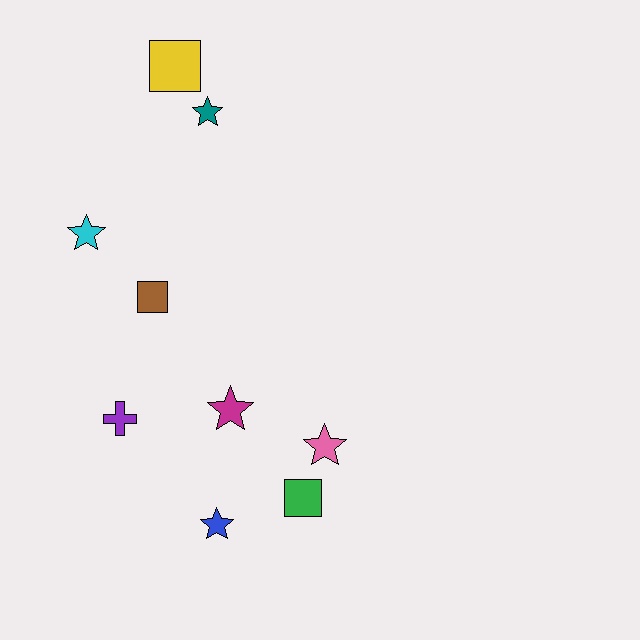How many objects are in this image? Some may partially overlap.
There are 9 objects.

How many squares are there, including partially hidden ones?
There are 3 squares.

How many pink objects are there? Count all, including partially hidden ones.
There is 1 pink object.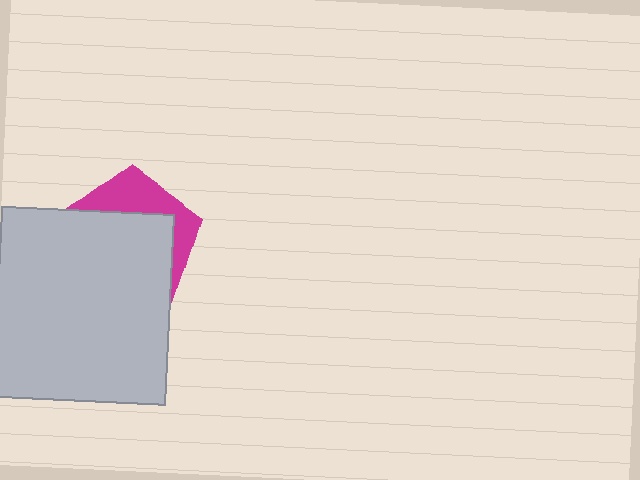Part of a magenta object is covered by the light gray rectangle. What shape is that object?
It is a pentagon.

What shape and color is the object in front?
The object in front is a light gray rectangle.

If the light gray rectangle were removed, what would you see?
You would see the complete magenta pentagon.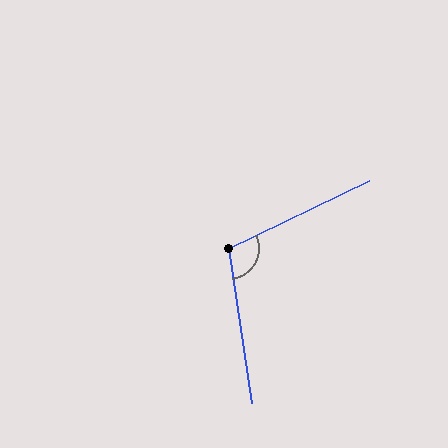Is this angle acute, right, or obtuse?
It is obtuse.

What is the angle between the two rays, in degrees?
Approximately 107 degrees.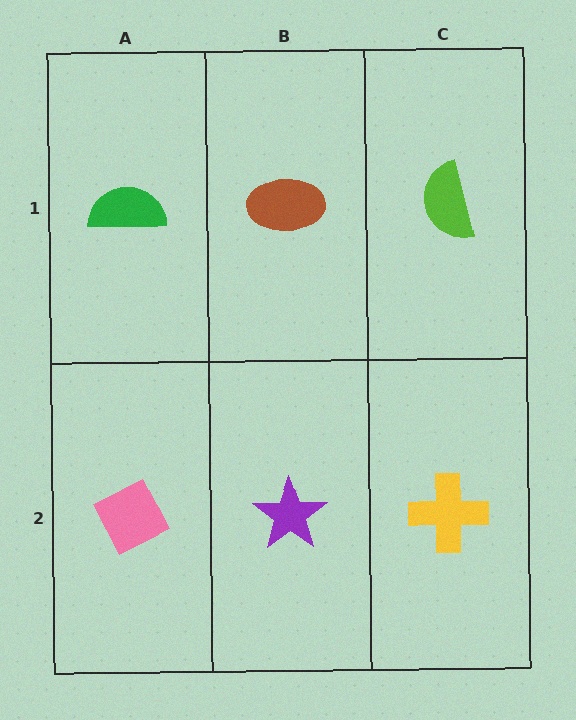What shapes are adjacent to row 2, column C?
A lime semicircle (row 1, column C), a purple star (row 2, column B).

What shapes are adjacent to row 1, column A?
A pink diamond (row 2, column A), a brown ellipse (row 1, column B).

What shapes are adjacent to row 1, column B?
A purple star (row 2, column B), a green semicircle (row 1, column A), a lime semicircle (row 1, column C).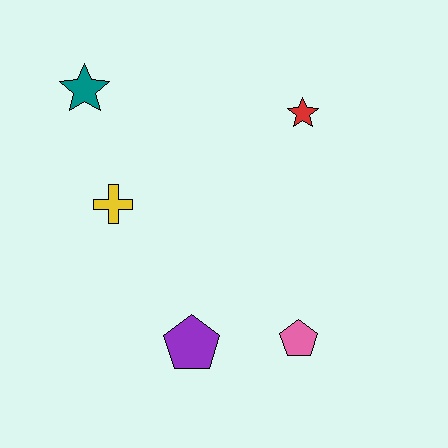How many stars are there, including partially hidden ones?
There are 2 stars.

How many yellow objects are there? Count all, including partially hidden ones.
There is 1 yellow object.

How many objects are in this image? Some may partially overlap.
There are 5 objects.